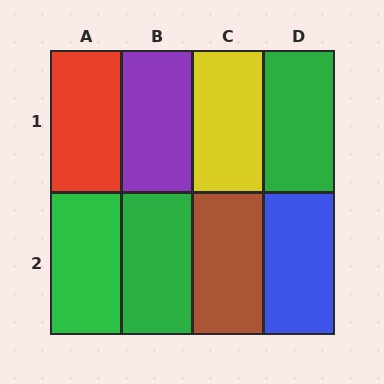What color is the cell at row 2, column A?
Green.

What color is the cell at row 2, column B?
Green.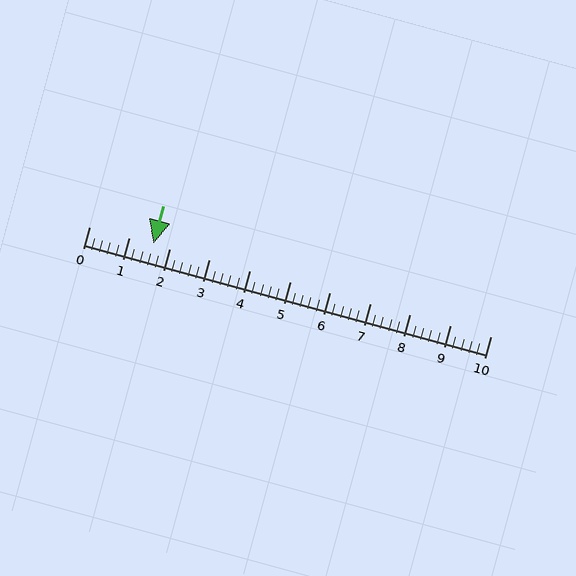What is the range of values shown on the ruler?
The ruler shows values from 0 to 10.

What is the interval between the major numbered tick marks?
The major tick marks are spaced 1 units apart.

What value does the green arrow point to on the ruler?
The green arrow points to approximately 1.6.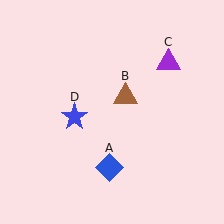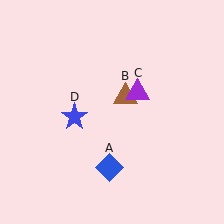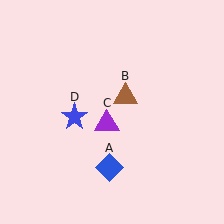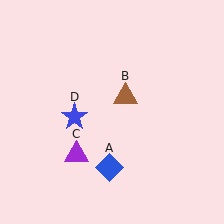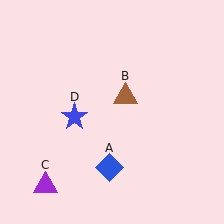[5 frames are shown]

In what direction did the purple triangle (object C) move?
The purple triangle (object C) moved down and to the left.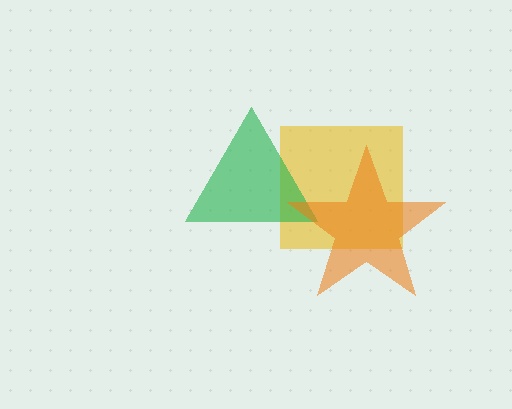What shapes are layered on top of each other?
The layered shapes are: a yellow square, a green triangle, an orange star.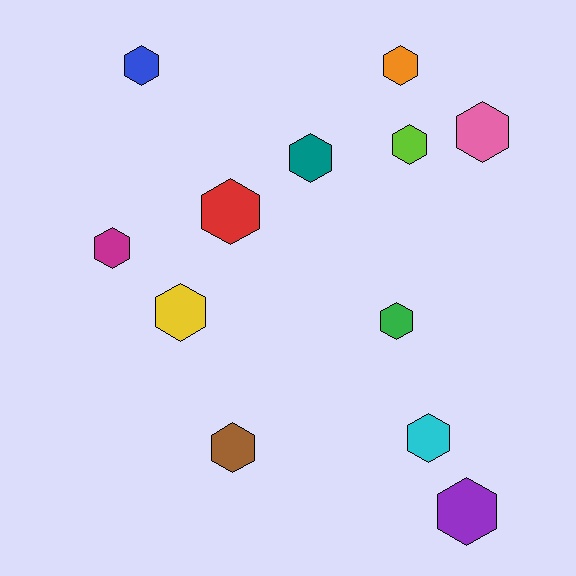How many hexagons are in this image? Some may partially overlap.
There are 12 hexagons.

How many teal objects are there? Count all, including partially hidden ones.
There is 1 teal object.